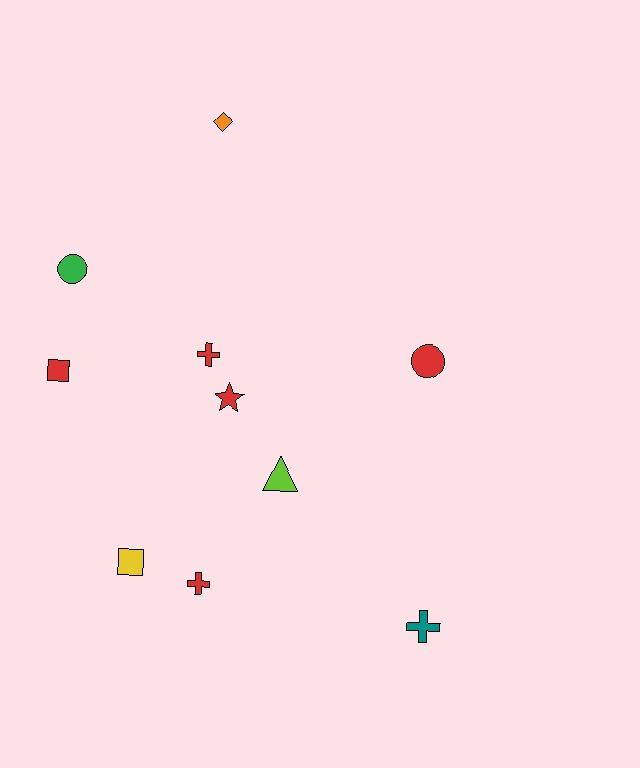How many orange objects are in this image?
There is 1 orange object.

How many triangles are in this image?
There is 1 triangle.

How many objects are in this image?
There are 10 objects.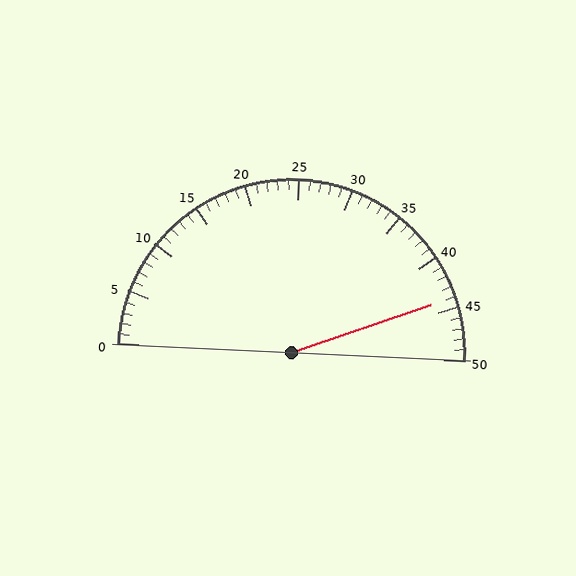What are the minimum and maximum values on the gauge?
The gauge ranges from 0 to 50.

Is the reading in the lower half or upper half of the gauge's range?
The reading is in the upper half of the range (0 to 50).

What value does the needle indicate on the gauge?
The needle indicates approximately 44.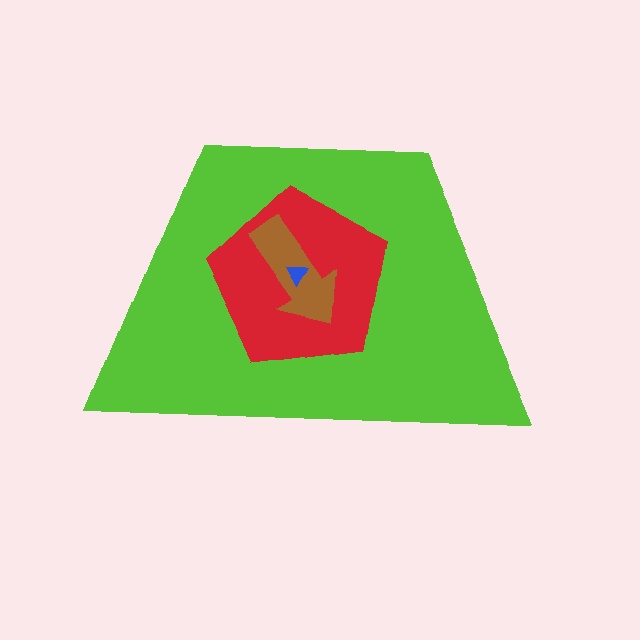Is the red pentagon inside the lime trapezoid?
Yes.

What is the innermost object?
The blue triangle.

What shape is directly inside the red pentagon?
The brown arrow.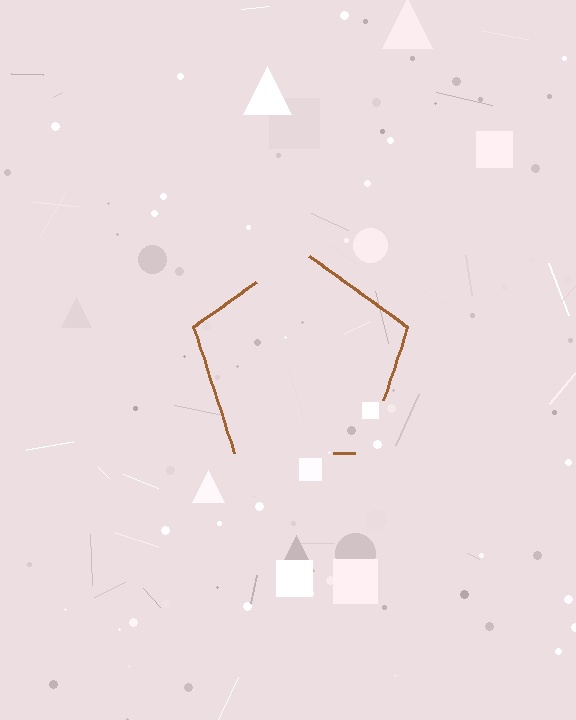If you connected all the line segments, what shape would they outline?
They would outline a pentagon.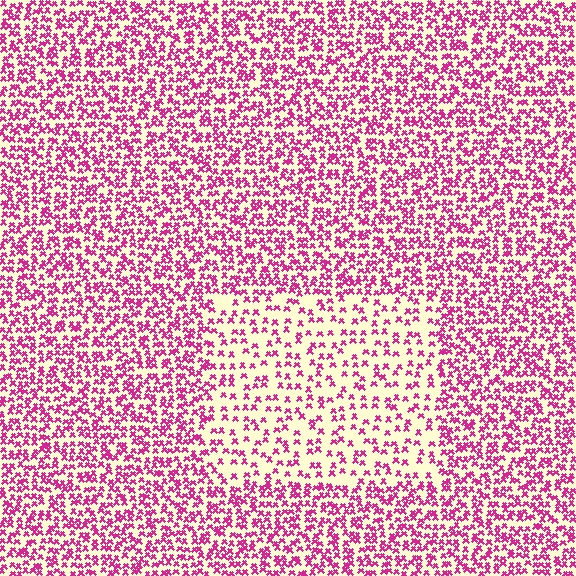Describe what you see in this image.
The image contains small magenta elements arranged at two different densities. A rectangle-shaped region is visible where the elements are less densely packed than the surrounding area.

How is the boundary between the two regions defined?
The boundary is defined by a change in element density (approximately 2.1x ratio). All elements are the same color, size, and shape.